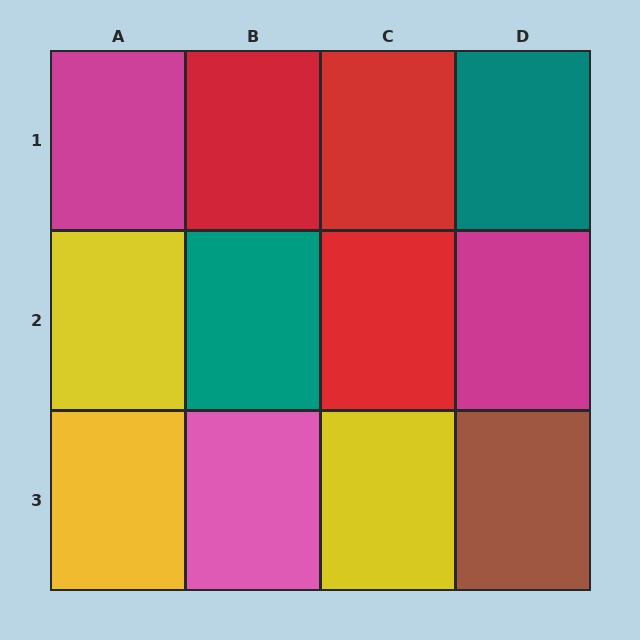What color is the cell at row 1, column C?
Red.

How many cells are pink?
1 cell is pink.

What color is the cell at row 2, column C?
Red.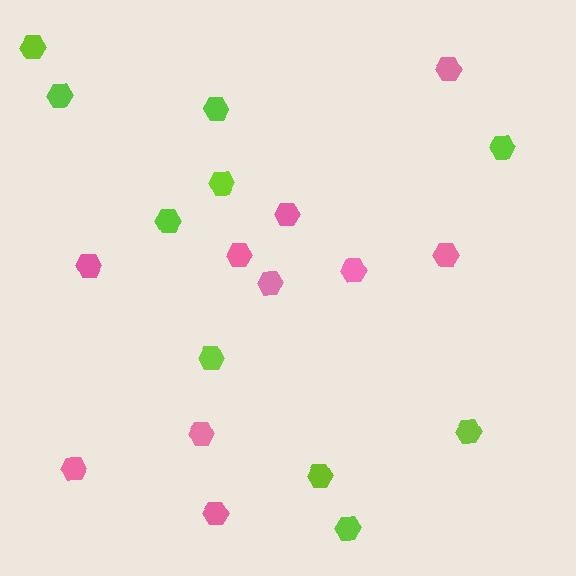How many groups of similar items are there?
There are 2 groups: one group of lime hexagons (10) and one group of pink hexagons (10).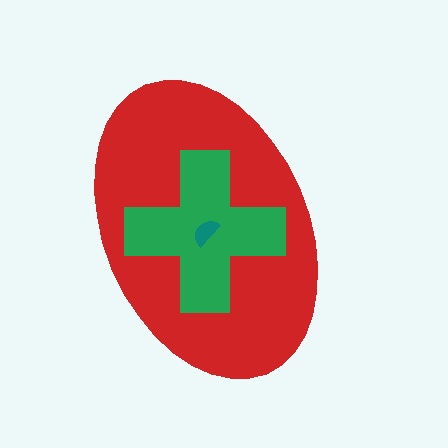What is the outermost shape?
The red ellipse.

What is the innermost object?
The teal semicircle.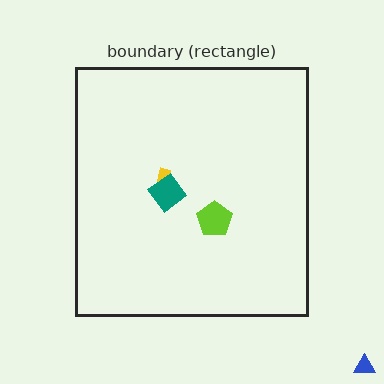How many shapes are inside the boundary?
3 inside, 1 outside.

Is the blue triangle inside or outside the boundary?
Outside.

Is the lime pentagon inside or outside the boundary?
Inside.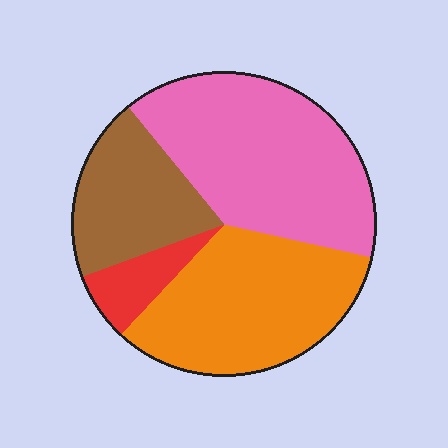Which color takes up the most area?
Pink, at roughly 40%.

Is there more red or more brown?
Brown.